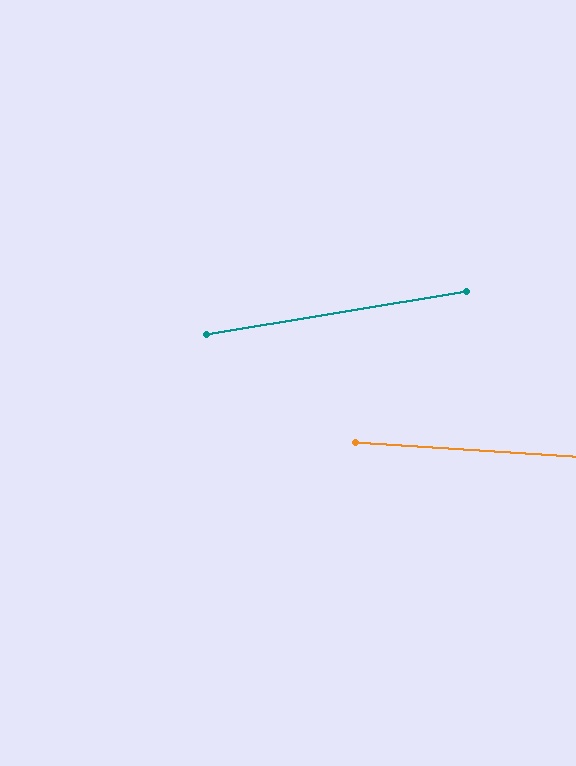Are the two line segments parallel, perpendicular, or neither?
Neither parallel nor perpendicular — they differ by about 13°.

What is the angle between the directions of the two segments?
Approximately 13 degrees.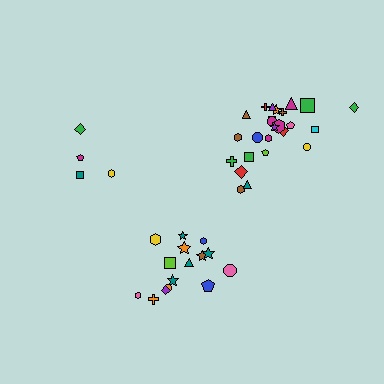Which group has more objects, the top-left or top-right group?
The top-right group.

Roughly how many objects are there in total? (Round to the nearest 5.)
Roughly 45 objects in total.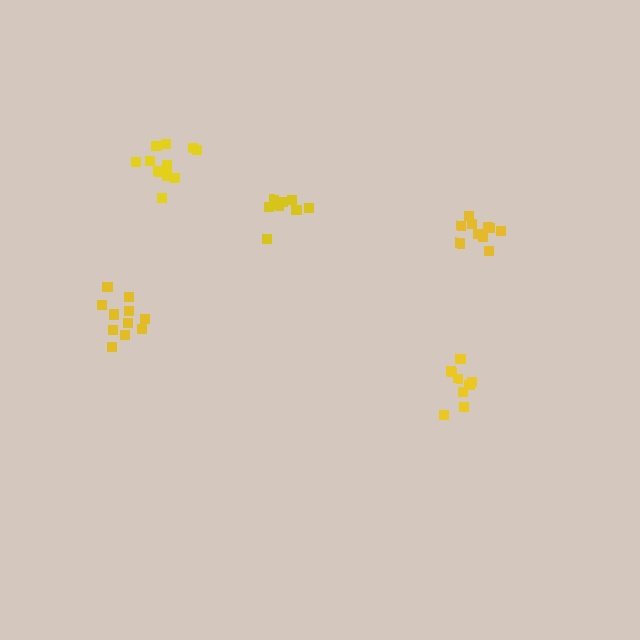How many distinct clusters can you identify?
There are 5 distinct clusters.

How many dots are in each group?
Group 1: 9 dots, Group 2: 9 dots, Group 3: 10 dots, Group 4: 12 dots, Group 5: 11 dots (51 total).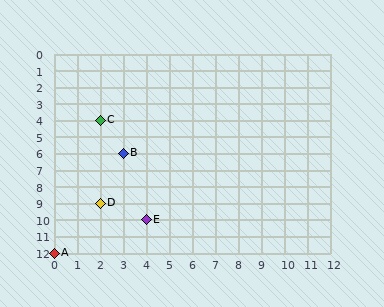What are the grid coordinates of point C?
Point C is at grid coordinates (2, 4).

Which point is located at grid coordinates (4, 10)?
Point E is at (4, 10).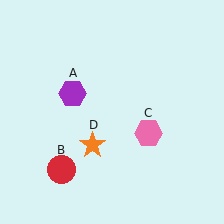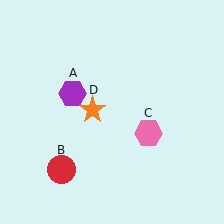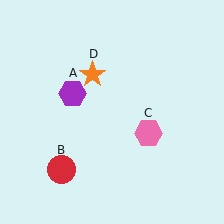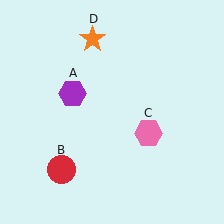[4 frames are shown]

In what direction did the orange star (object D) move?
The orange star (object D) moved up.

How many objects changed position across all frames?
1 object changed position: orange star (object D).